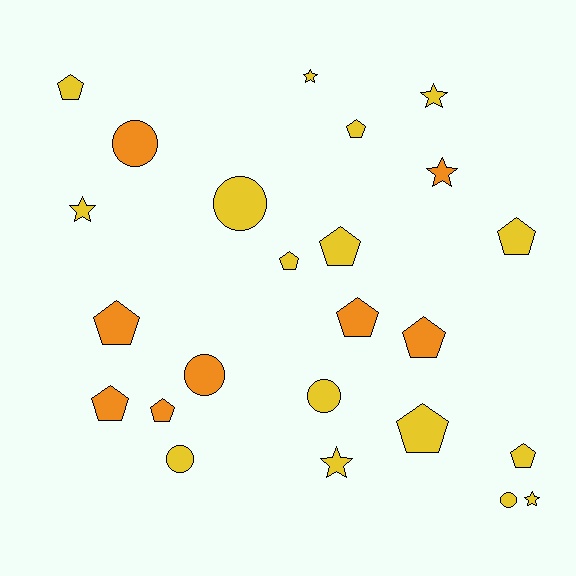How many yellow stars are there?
There are 5 yellow stars.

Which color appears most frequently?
Yellow, with 16 objects.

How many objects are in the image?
There are 24 objects.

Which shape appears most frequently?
Pentagon, with 12 objects.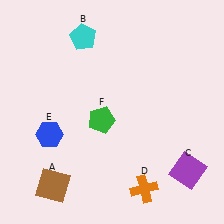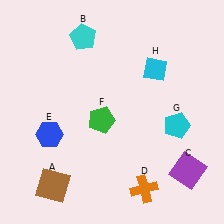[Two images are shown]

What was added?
A cyan pentagon (G), a cyan diamond (H) were added in Image 2.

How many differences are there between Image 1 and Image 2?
There are 2 differences between the two images.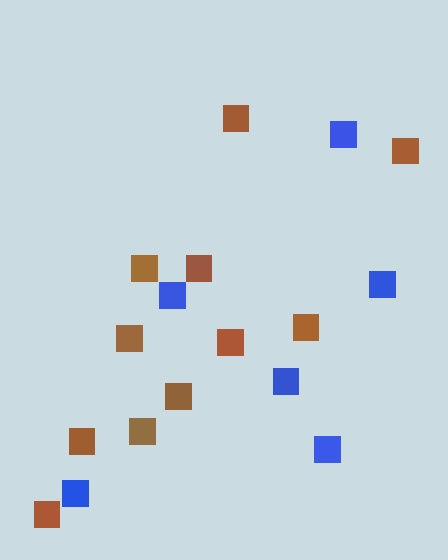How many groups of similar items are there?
There are 2 groups: one group of brown squares (11) and one group of blue squares (6).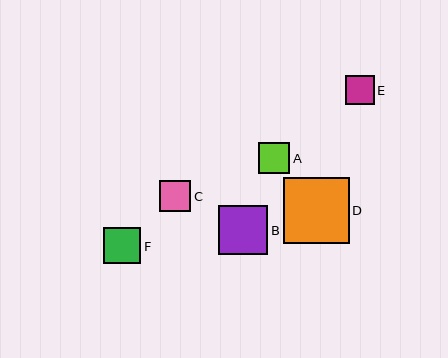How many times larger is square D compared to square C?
Square D is approximately 2.1 times the size of square C.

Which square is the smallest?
Square E is the smallest with a size of approximately 29 pixels.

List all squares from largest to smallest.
From largest to smallest: D, B, F, C, A, E.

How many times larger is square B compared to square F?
Square B is approximately 1.3 times the size of square F.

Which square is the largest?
Square D is the largest with a size of approximately 66 pixels.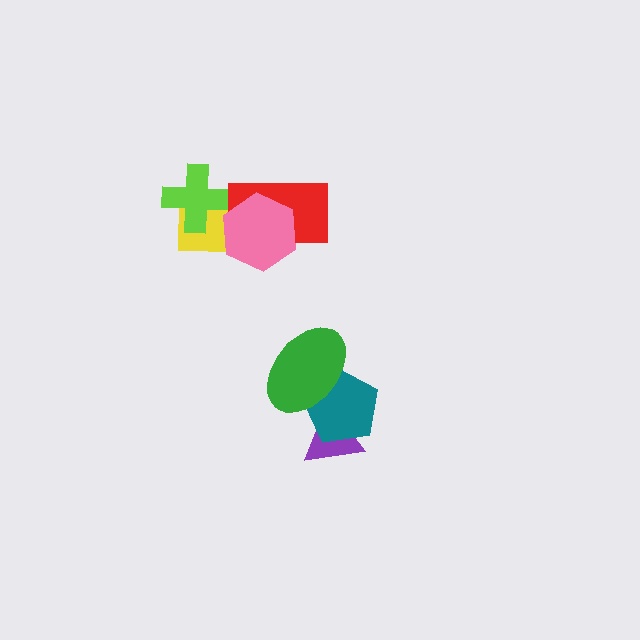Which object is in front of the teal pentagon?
The green ellipse is in front of the teal pentagon.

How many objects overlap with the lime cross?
1 object overlaps with the lime cross.